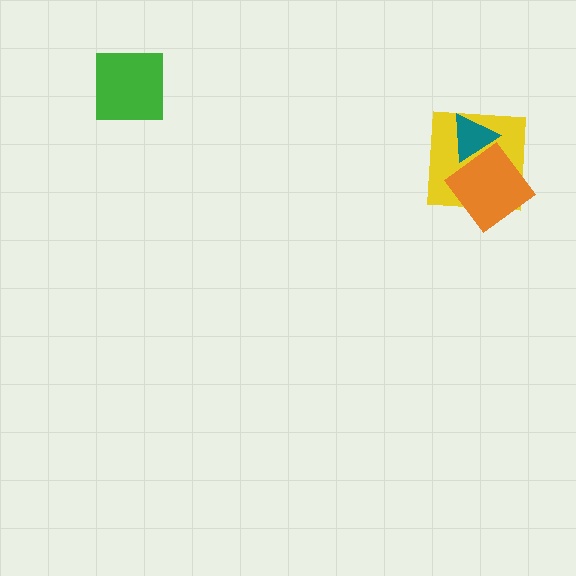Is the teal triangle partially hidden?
Yes, it is partially covered by another shape.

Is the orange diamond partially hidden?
No, no other shape covers it.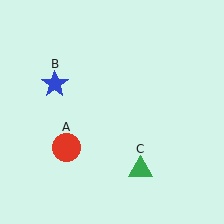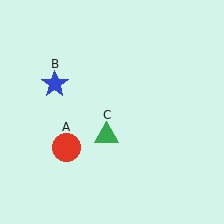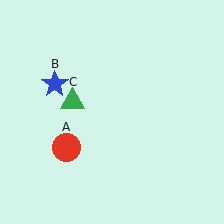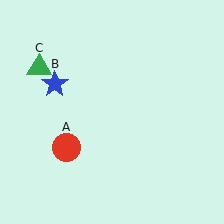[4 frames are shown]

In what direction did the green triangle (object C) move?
The green triangle (object C) moved up and to the left.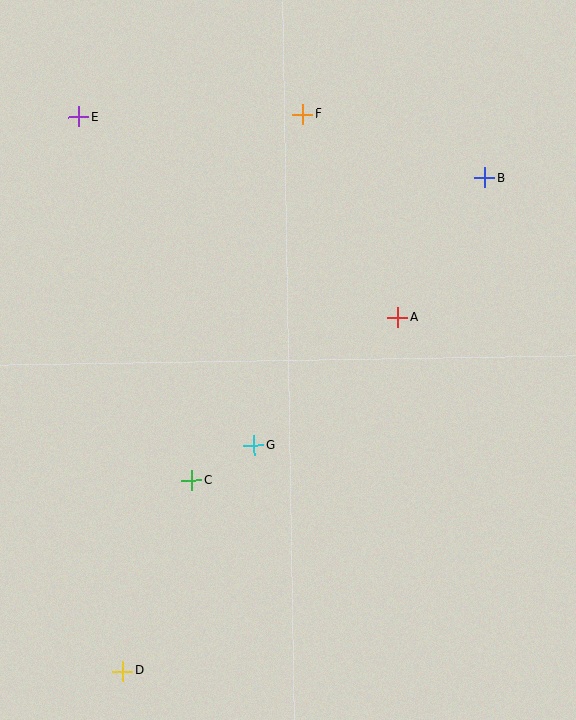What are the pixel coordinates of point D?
Point D is at (123, 671).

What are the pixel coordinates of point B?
Point B is at (485, 177).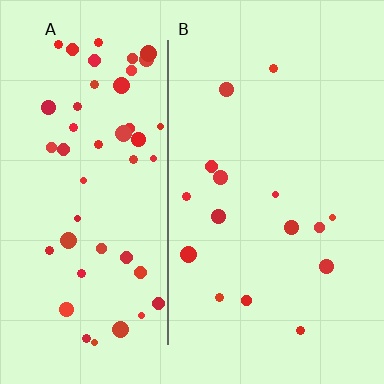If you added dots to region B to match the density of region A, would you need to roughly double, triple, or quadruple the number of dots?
Approximately triple.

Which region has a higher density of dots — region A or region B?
A (the left).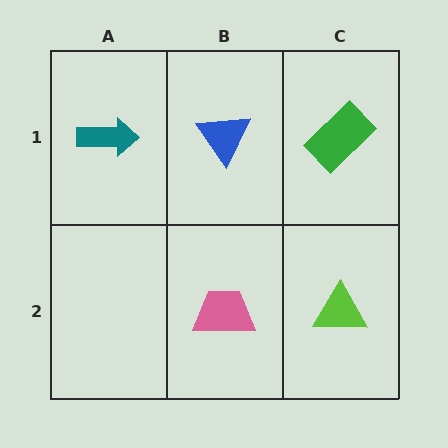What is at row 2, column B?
A pink trapezoid.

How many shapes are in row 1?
3 shapes.